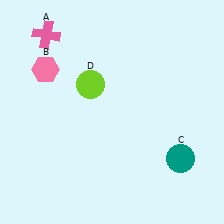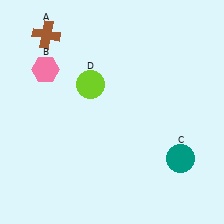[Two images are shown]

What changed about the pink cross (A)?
In Image 1, A is pink. In Image 2, it changed to brown.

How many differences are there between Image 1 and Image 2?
There is 1 difference between the two images.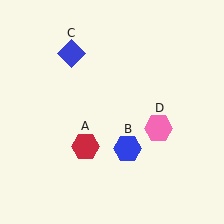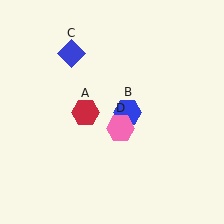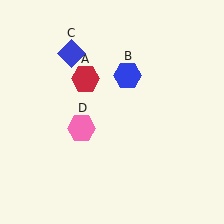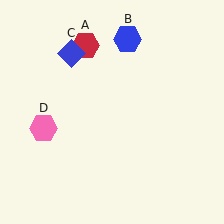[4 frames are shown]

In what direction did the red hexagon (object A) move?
The red hexagon (object A) moved up.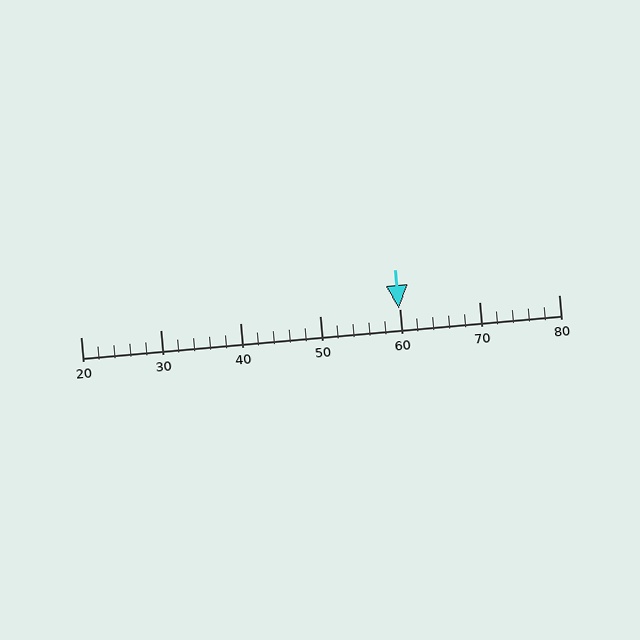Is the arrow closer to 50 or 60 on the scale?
The arrow is closer to 60.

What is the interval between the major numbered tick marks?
The major tick marks are spaced 10 units apart.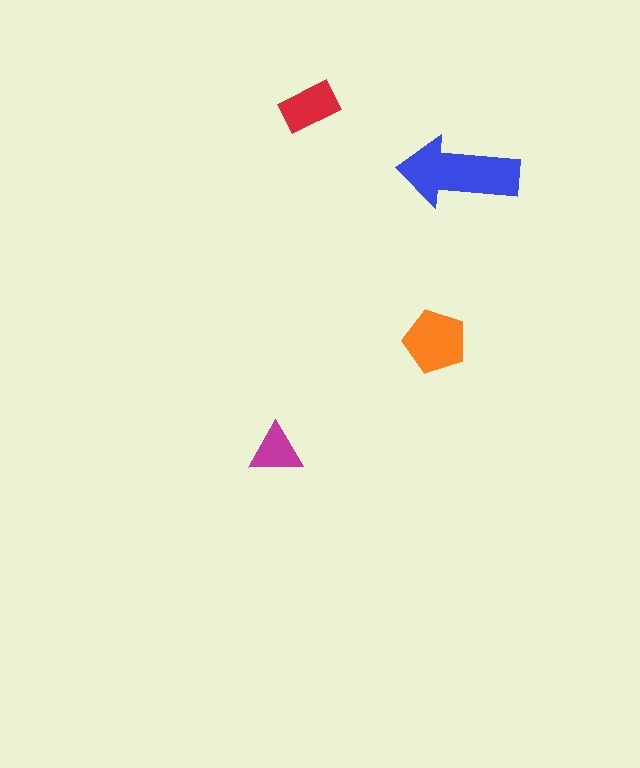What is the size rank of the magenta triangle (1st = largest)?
4th.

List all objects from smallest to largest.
The magenta triangle, the red rectangle, the orange pentagon, the blue arrow.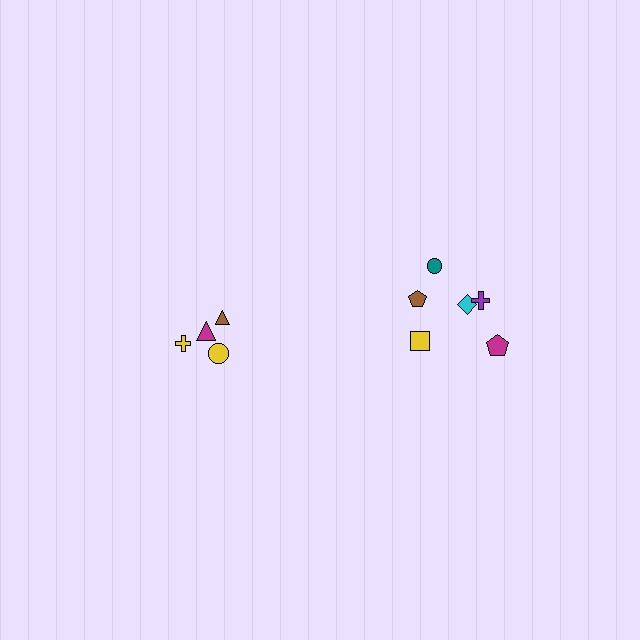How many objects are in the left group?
There are 4 objects.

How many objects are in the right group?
There are 6 objects.